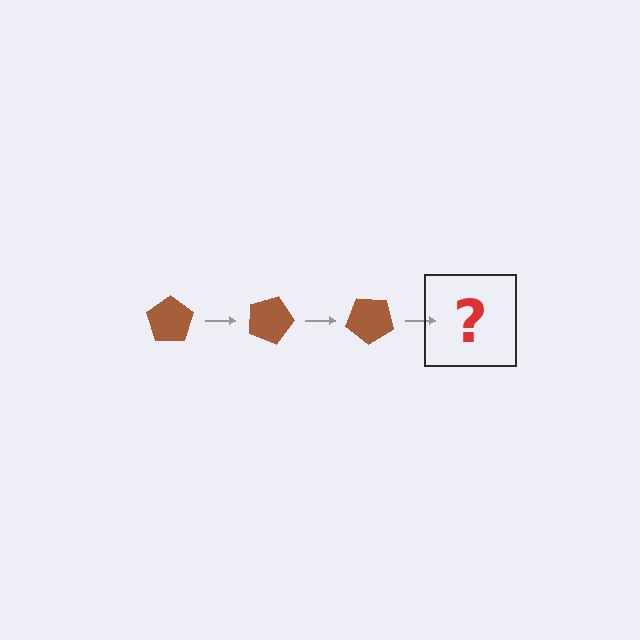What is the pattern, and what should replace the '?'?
The pattern is that the pentagon rotates 20 degrees each step. The '?' should be a brown pentagon rotated 60 degrees.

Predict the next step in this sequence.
The next step is a brown pentagon rotated 60 degrees.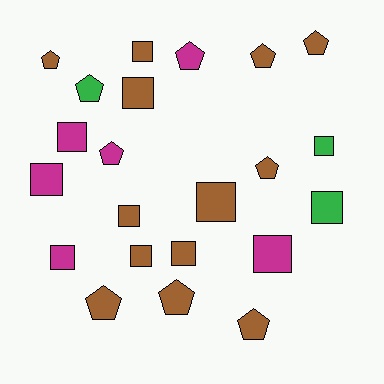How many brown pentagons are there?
There are 7 brown pentagons.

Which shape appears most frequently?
Square, with 12 objects.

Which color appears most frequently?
Brown, with 13 objects.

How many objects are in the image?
There are 22 objects.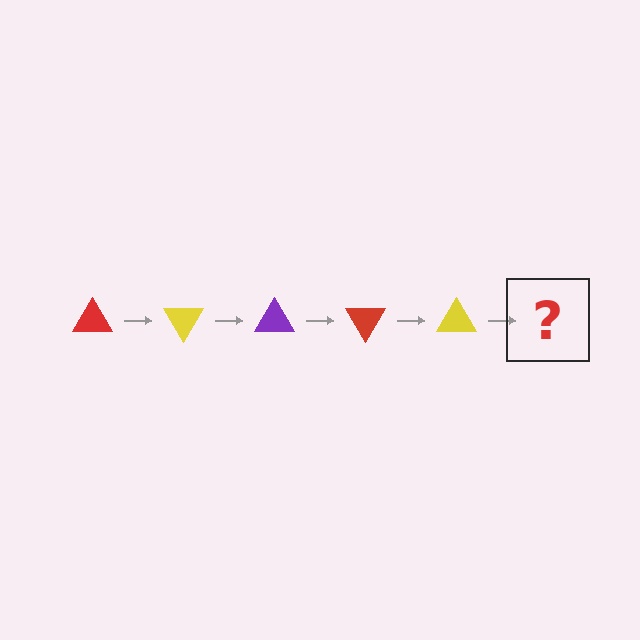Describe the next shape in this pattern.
It should be a purple triangle, rotated 300 degrees from the start.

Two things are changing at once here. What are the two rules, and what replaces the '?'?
The two rules are that it rotates 60 degrees each step and the color cycles through red, yellow, and purple. The '?' should be a purple triangle, rotated 300 degrees from the start.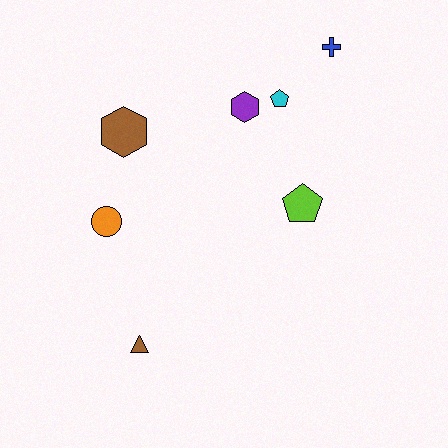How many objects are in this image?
There are 7 objects.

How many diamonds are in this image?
There are no diamonds.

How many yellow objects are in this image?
There are no yellow objects.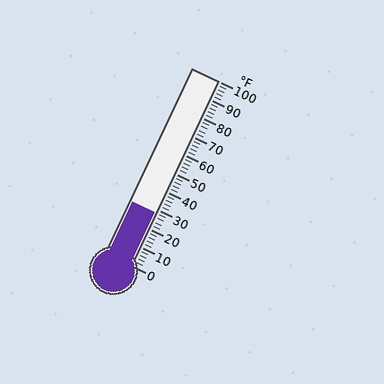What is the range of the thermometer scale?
The thermometer scale ranges from 0°F to 100°F.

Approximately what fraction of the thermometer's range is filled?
The thermometer is filled to approximately 30% of its range.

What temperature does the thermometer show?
The thermometer shows approximately 28°F.